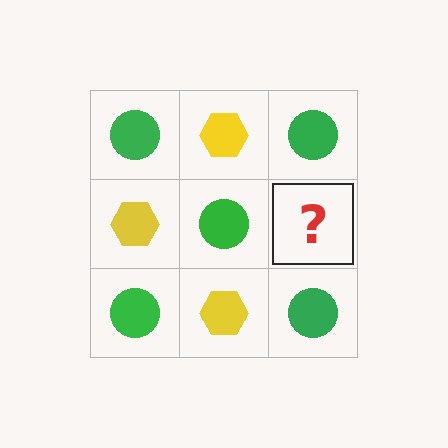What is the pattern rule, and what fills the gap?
The rule is that it alternates green circle and yellow hexagon in a checkerboard pattern. The gap should be filled with a yellow hexagon.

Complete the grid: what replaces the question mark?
The question mark should be replaced with a yellow hexagon.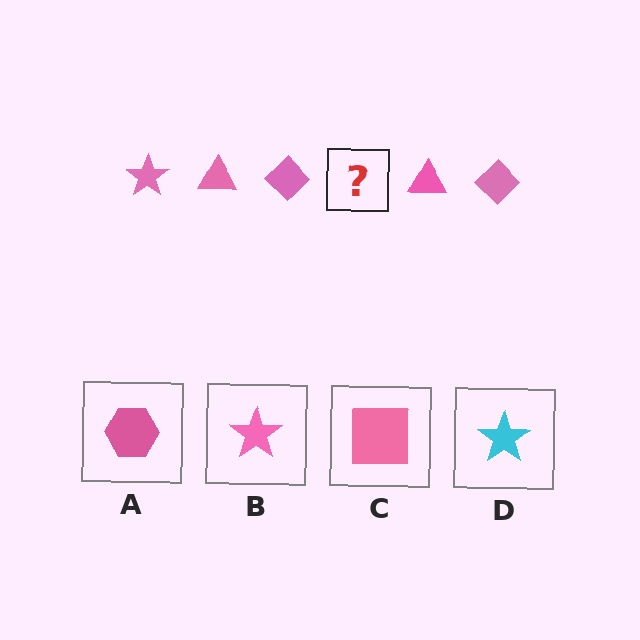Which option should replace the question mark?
Option B.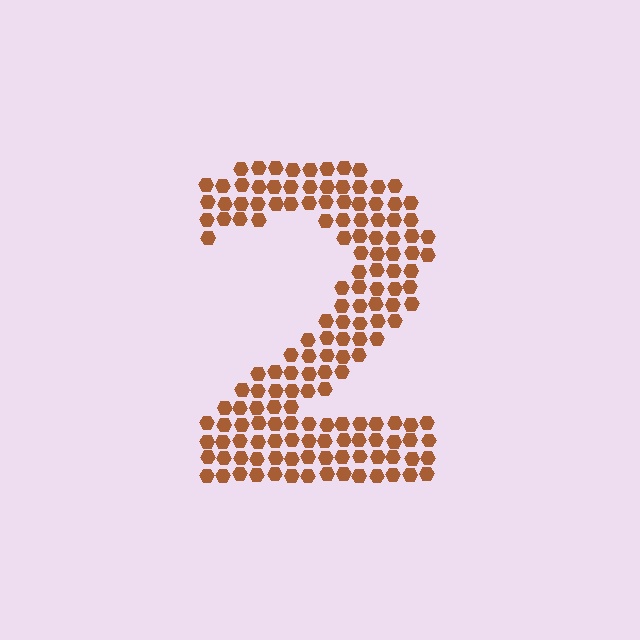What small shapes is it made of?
It is made of small hexagons.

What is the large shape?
The large shape is the digit 2.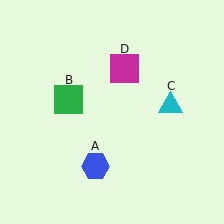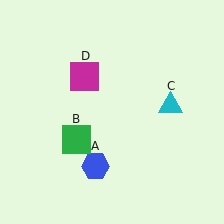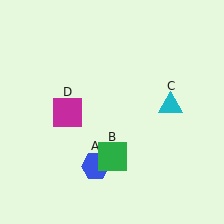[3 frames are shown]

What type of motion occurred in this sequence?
The green square (object B), magenta square (object D) rotated counterclockwise around the center of the scene.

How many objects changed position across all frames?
2 objects changed position: green square (object B), magenta square (object D).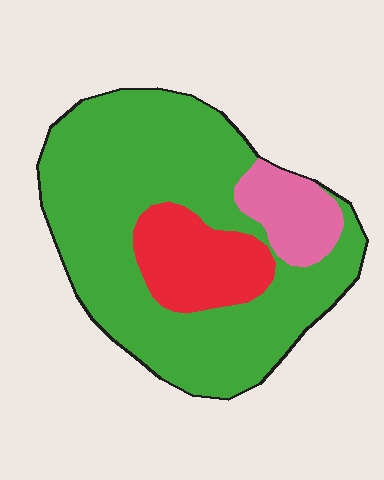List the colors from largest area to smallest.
From largest to smallest: green, red, pink.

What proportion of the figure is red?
Red covers about 15% of the figure.